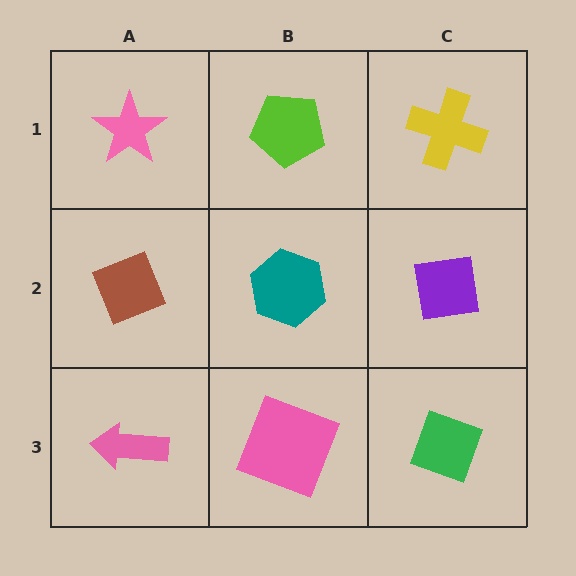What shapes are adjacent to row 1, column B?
A teal hexagon (row 2, column B), a pink star (row 1, column A), a yellow cross (row 1, column C).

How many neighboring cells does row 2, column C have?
3.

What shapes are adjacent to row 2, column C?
A yellow cross (row 1, column C), a green diamond (row 3, column C), a teal hexagon (row 2, column B).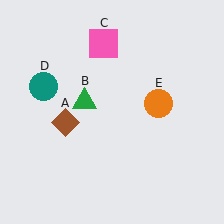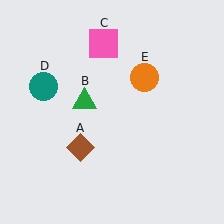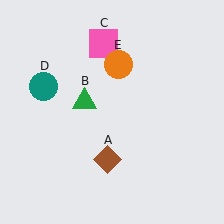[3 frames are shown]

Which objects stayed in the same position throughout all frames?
Green triangle (object B) and pink square (object C) and teal circle (object D) remained stationary.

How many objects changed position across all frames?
2 objects changed position: brown diamond (object A), orange circle (object E).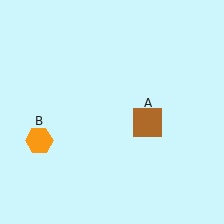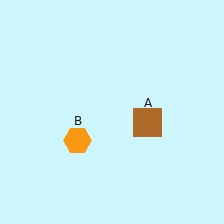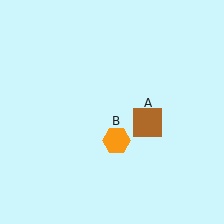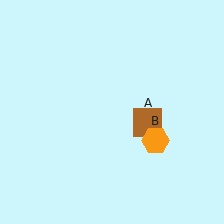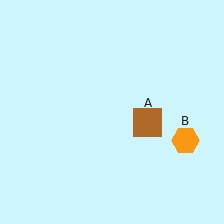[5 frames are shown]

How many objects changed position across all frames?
1 object changed position: orange hexagon (object B).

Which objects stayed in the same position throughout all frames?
Brown square (object A) remained stationary.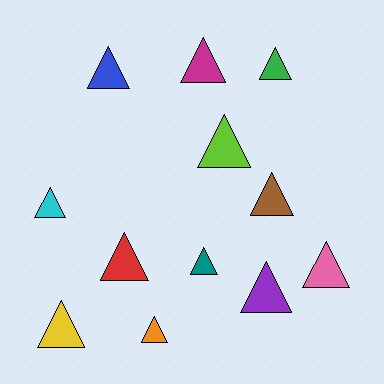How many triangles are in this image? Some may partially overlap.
There are 12 triangles.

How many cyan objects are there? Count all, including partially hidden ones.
There is 1 cyan object.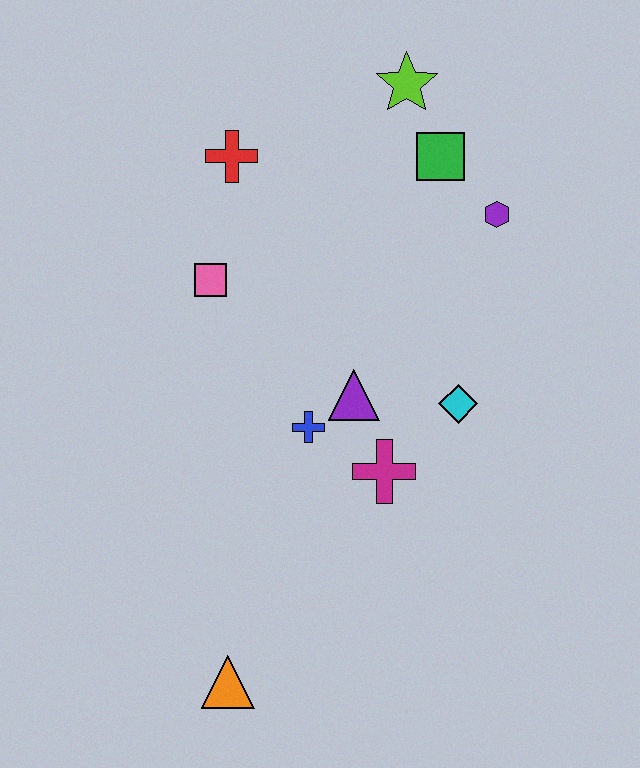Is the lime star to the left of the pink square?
No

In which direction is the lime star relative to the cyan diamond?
The lime star is above the cyan diamond.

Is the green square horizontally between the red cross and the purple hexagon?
Yes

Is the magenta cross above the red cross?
No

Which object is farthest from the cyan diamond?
The orange triangle is farthest from the cyan diamond.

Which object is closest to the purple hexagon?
The green square is closest to the purple hexagon.